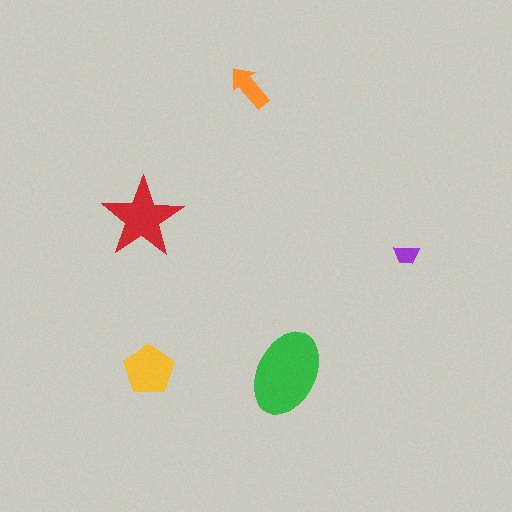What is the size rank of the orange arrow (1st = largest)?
4th.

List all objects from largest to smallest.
The green ellipse, the red star, the yellow pentagon, the orange arrow, the purple trapezoid.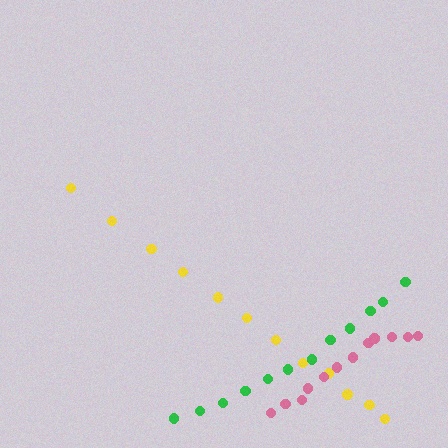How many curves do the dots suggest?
There are 3 distinct paths.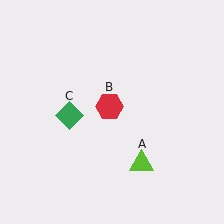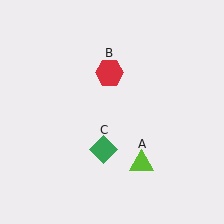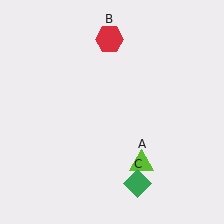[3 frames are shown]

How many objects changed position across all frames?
2 objects changed position: red hexagon (object B), green diamond (object C).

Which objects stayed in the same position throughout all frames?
Lime triangle (object A) remained stationary.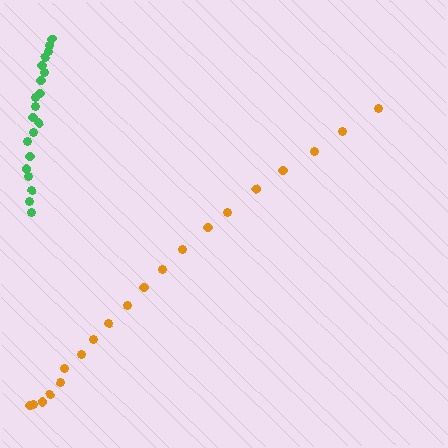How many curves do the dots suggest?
There are 2 distinct paths.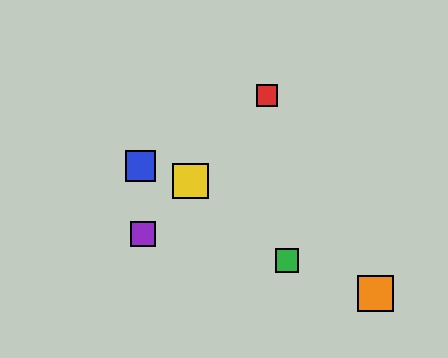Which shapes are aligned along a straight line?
The red square, the yellow square, the purple square are aligned along a straight line.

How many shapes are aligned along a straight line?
3 shapes (the red square, the yellow square, the purple square) are aligned along a straight line.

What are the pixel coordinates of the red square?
The red square is at (267, 96).